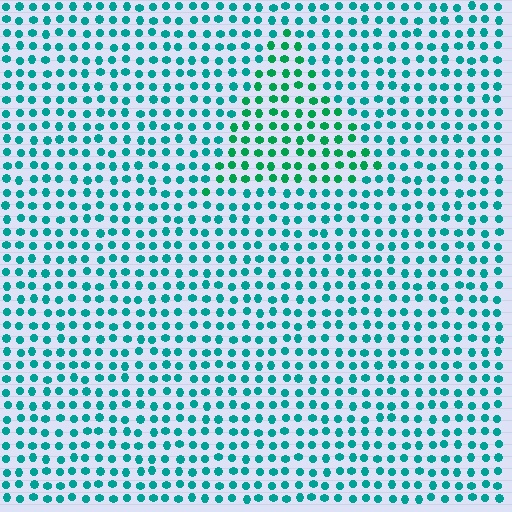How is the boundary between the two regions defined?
The boundary is defined purely by a slight shift in hue (about 27 degrees). Spacing, size, and orientation are identical on both sides.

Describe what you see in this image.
The image is filled with small teal elements in a uniform arrangement. A triangle-shaped region is visible where the elements are tinted to a slightly different hue, forming a subtle color boundary.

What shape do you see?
I see a triangle.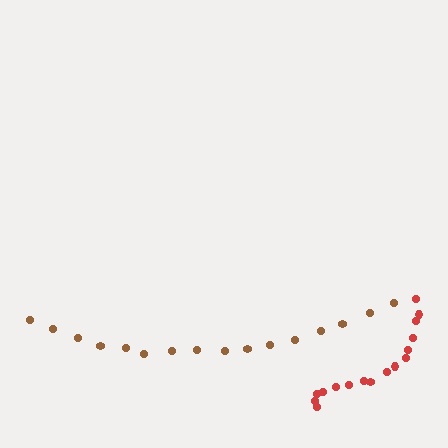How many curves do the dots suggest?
There are 2 distinct paths.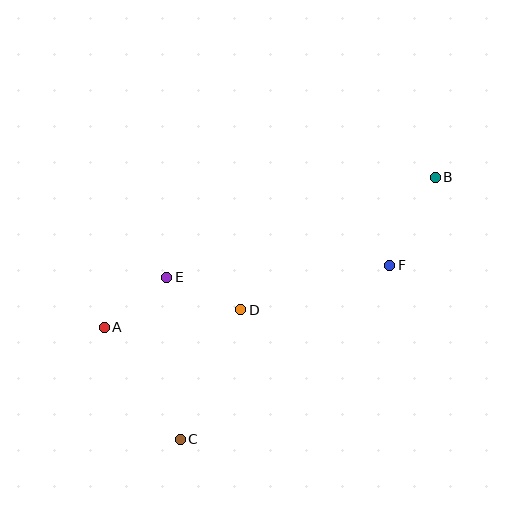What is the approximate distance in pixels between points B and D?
The distance between B and D is approximately 236 pixels.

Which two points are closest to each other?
Points A and E are closest to each other.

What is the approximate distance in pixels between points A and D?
The distance between A and D is approximately 138 pixels.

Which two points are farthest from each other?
Points B and C are farthest from each other.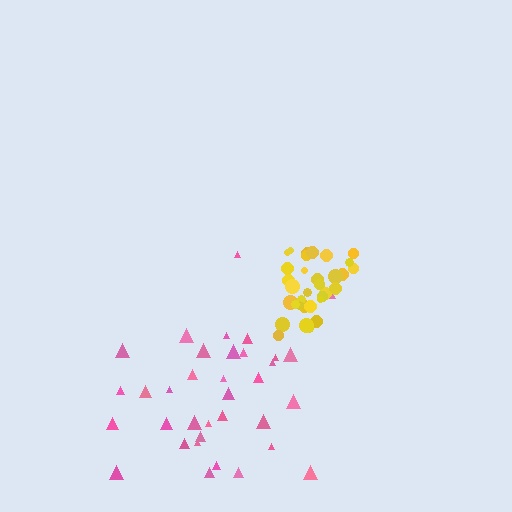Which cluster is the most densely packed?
Yellow.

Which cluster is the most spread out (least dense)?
Pink.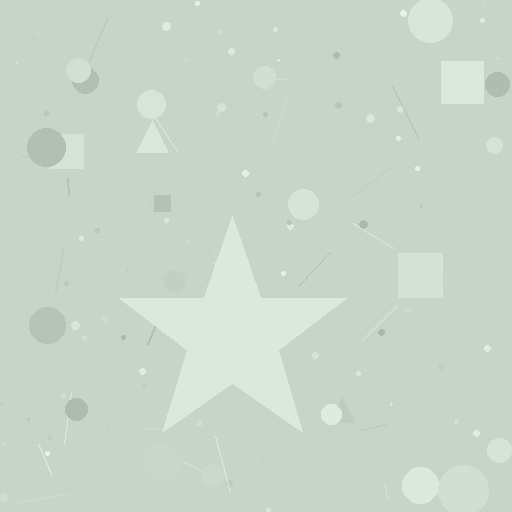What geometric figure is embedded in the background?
A star is embedded in the background.